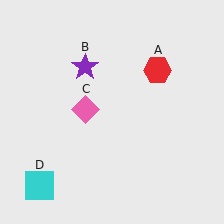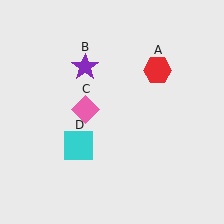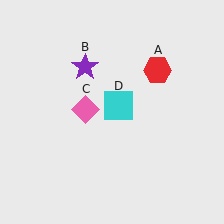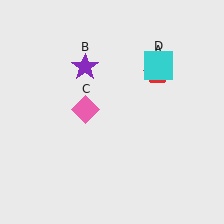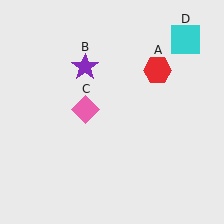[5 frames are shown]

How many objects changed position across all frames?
1 object changed position: cyan square (object D).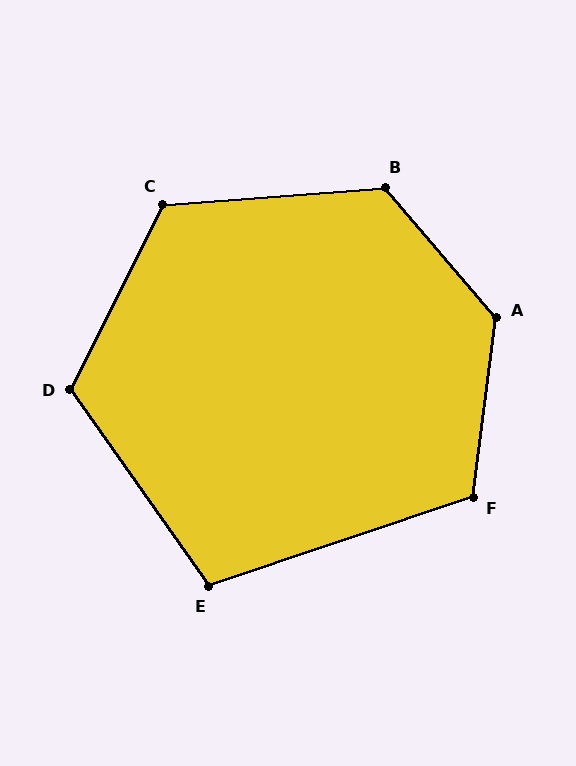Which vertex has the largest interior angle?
A, at approximately 132 degrees.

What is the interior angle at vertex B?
Approximately 126 degrees (obtuse).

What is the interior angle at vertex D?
Approximately 118 degrees (obtuse).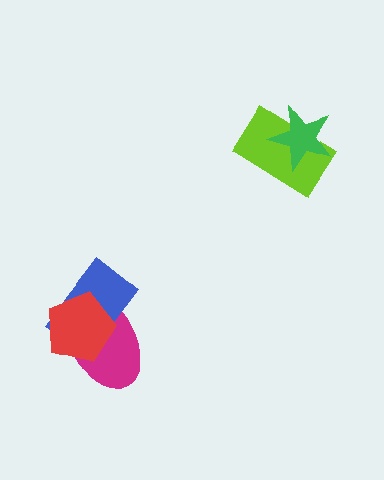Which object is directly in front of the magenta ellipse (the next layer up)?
The blue rectangle is directly in front of the magenta ellipse.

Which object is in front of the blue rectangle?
The red pentagon is in front of the blue rectangle.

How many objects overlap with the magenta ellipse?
2 objects overlap with the magenta ellipse.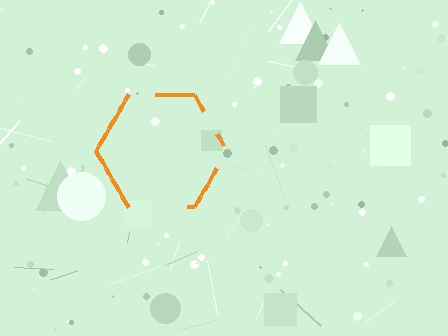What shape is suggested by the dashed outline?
The dashed outline suggests a hexagon.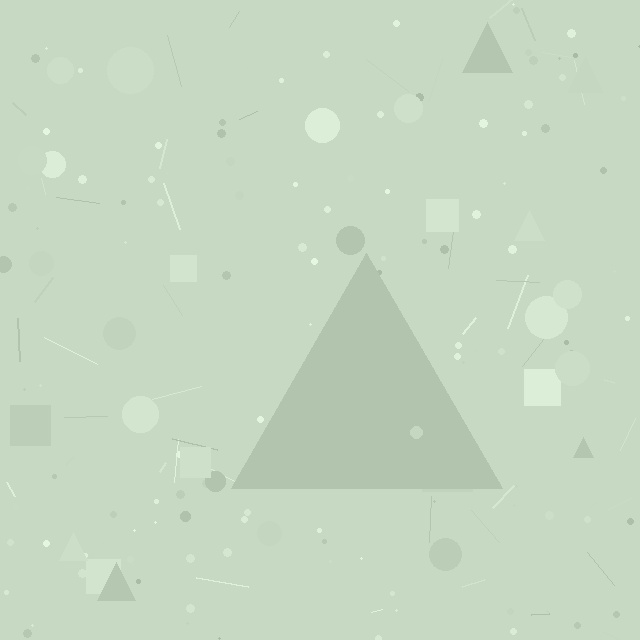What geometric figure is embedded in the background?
A triangle is embedded in the background.